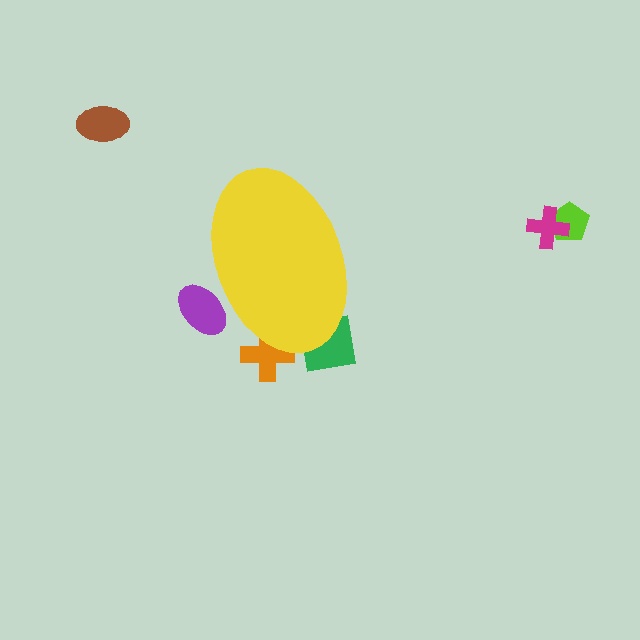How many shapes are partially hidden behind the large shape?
3 shapes are partially hidden.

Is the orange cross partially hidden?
Yes, the orange cross is partially hidden behind the yellow ellipse.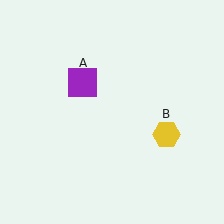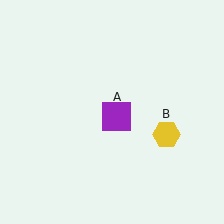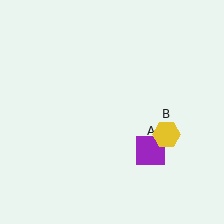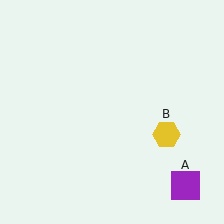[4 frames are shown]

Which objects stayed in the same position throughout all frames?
Yellow hexagon (object B) remained stationary.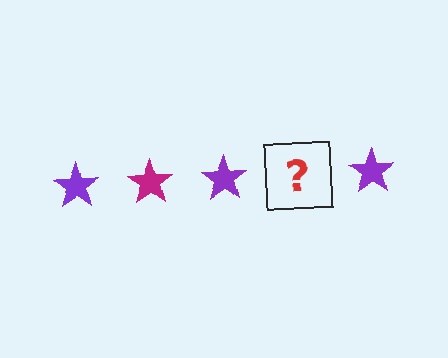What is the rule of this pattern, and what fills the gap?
The rule is that the pattern cycles through purple, magenta stars. The gap should be filled with a magenta star.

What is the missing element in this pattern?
The missing element is a magenta star.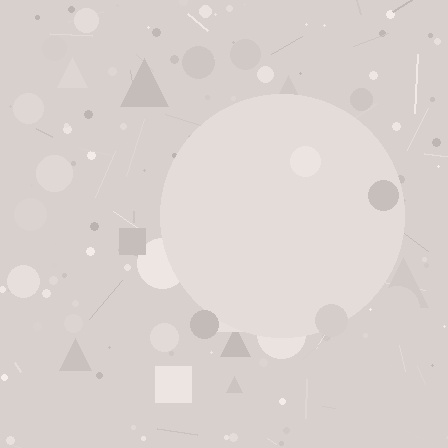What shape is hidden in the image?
A circle is hidden in the image.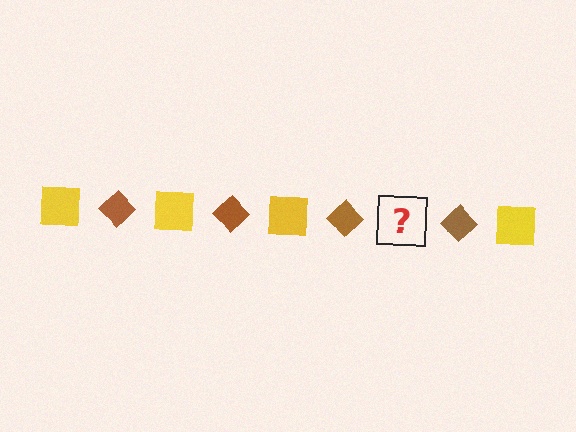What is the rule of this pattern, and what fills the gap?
The rule is that the pattern alternates between yellow square and brown diamond. The gap should be filled with a yellow square.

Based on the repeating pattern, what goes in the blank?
The blank should be a yellow square.